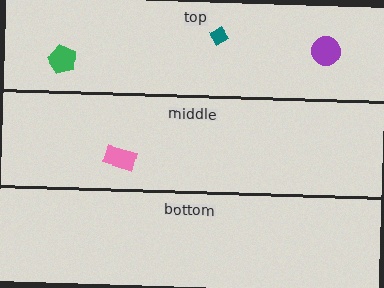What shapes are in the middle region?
The pink rectangle.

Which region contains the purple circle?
The top region.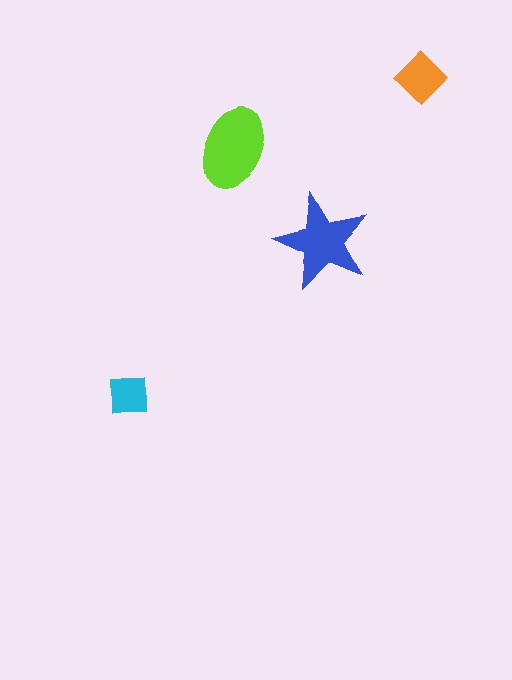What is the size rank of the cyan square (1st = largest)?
4th.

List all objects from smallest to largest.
The cyan square, the orange diamond, the blue star, the lime ellipse.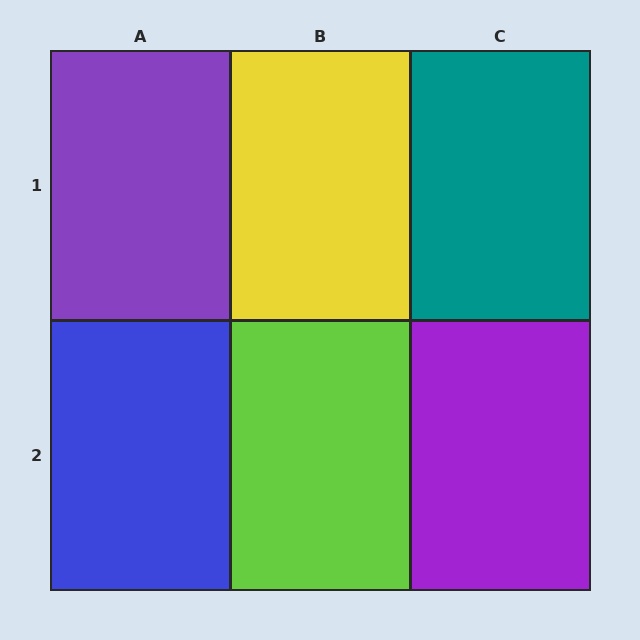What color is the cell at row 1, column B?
Yellow.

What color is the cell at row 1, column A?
Purple.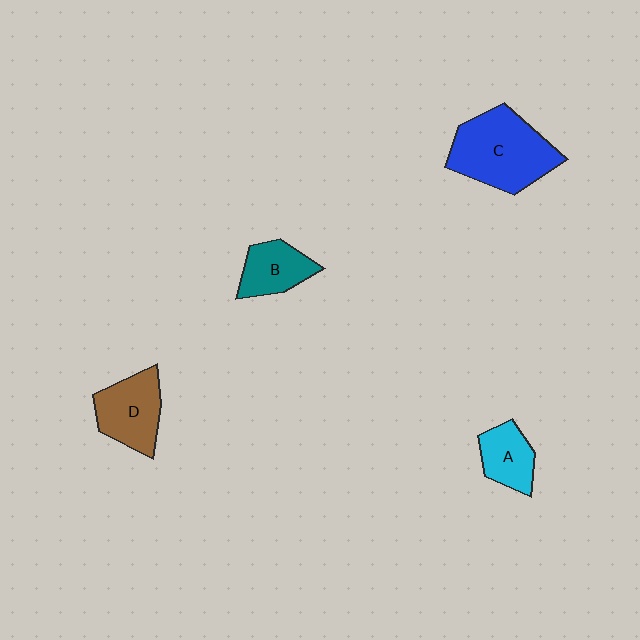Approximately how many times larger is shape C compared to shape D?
Approximately 1.6 times.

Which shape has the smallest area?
Shape A (cyan).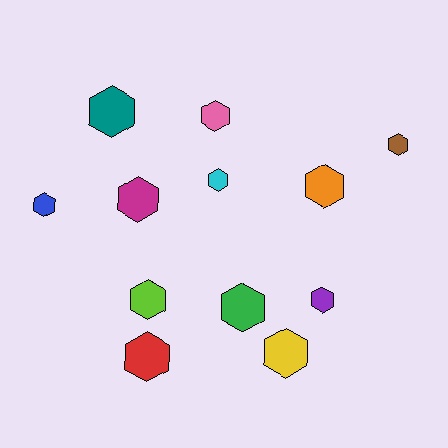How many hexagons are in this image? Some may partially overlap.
There are 12 hexagons.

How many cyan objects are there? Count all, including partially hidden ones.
There is 1 cyan object.